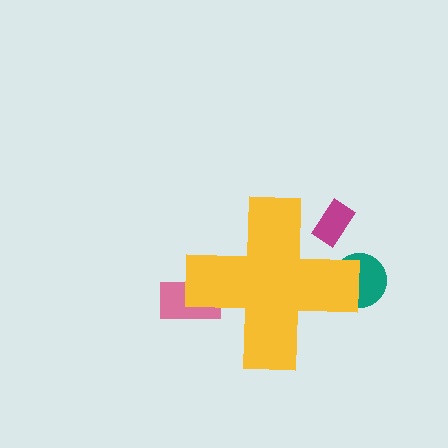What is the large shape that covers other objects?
A yellow cross.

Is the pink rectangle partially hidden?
Yes, the pink rectangle is partially hidden behind the yellow cross.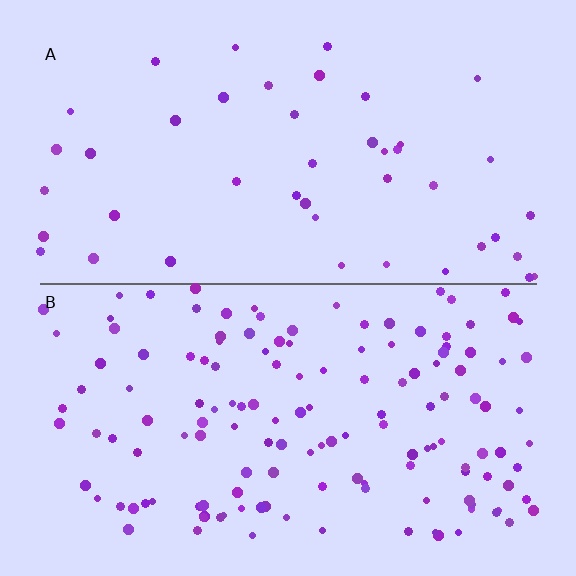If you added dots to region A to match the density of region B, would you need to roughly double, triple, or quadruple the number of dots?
Approximately triple.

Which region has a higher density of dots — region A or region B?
B (the bottom).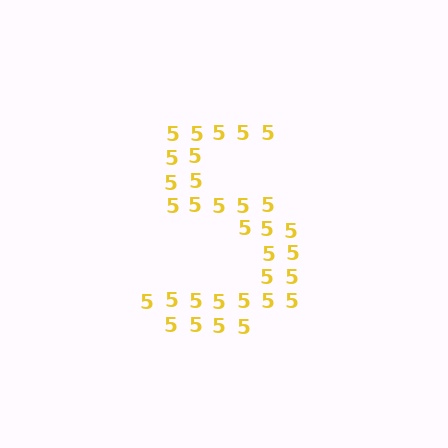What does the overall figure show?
The overall figure shows the digit 5.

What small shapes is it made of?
It is made of small digit 5's.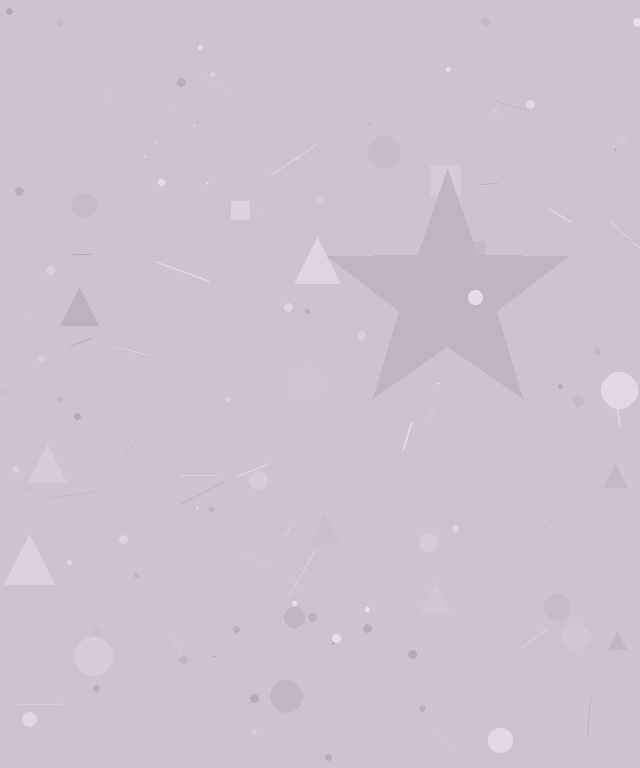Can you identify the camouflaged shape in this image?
The camouflaged shape is a star.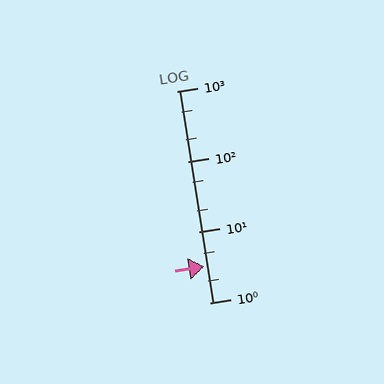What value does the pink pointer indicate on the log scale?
The pointer indicates approximately 3.3.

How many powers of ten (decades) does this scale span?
The scale spans 3 decades, from 1 to 1000.